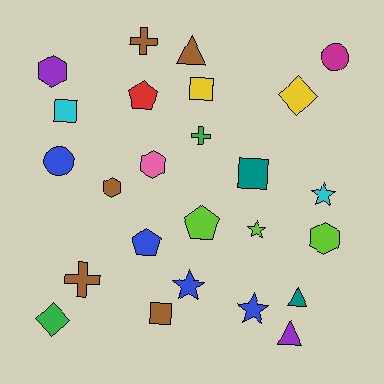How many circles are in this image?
There are 2 circles.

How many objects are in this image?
There are 25 objects.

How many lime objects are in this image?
There are 3 lime objects.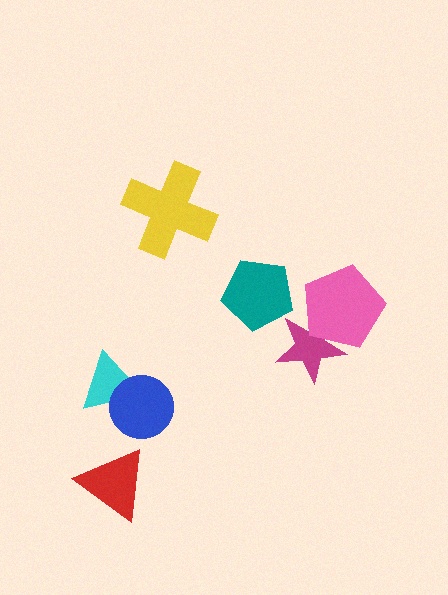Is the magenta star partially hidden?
Yes, it is partially covered by another shape.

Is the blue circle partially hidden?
No, no other shape covers it.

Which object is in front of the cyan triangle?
The blue circle is in front of the cyan triangle.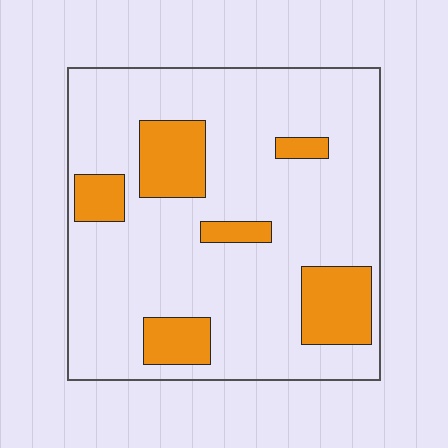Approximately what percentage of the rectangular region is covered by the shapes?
Approximately 20%.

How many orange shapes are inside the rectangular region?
6.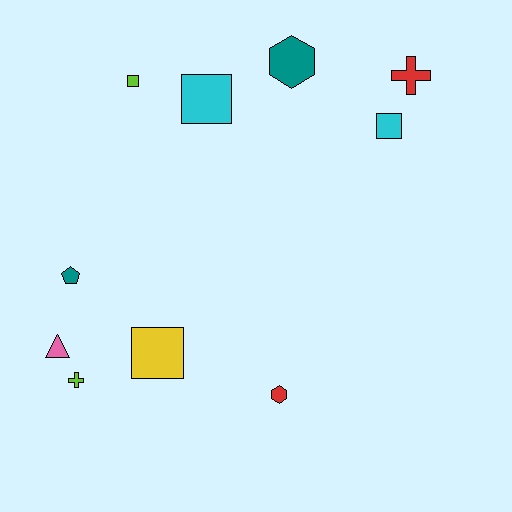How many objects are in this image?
There are 10 objects.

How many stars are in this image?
There are no stars.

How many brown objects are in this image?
There are no brown objects.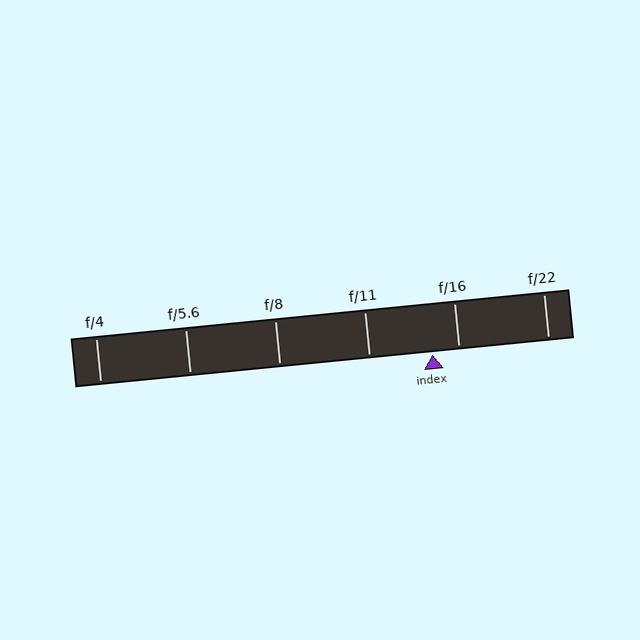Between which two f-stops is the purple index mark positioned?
The index mark is between f/11 and f/16.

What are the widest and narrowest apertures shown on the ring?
The widest aperture shown is f/4 and the narrowest is f/22.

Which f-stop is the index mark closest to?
The index mark is closest to f/16.